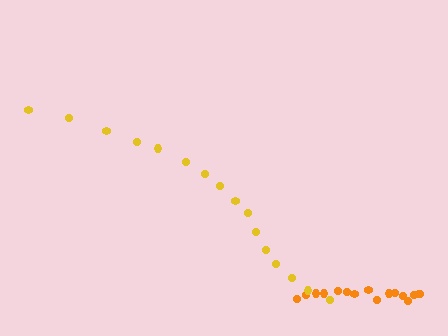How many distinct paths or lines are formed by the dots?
There are 2 distinct paths.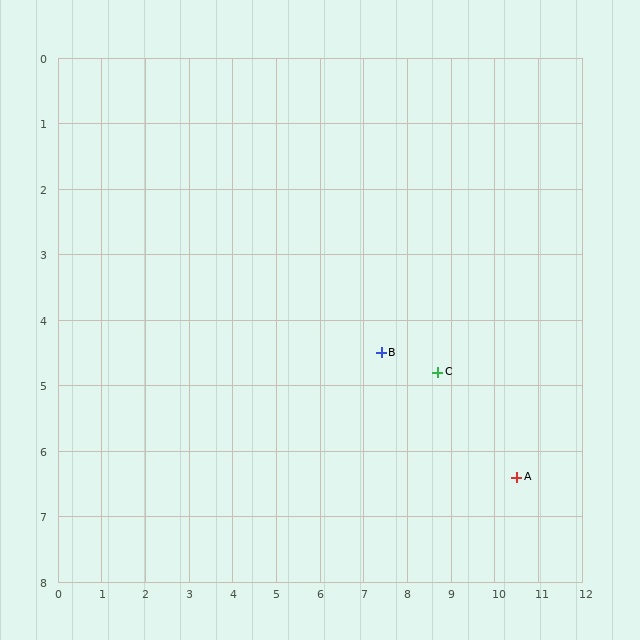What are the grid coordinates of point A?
Point A is at approximately (10.5, 6.4).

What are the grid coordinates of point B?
Point B is at approximately (7.4, 4.5).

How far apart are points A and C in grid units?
Points A and C are about 2.4 grid units apart.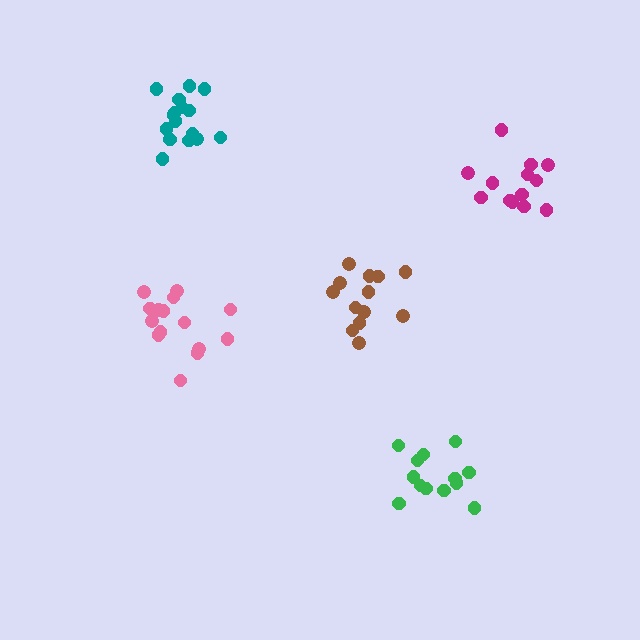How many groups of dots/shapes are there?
There are 5 groups.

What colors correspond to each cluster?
The clusters are colored: pink, magenta, green, brown, teal.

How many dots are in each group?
Group 1: 15 dots, Group 2: 13 dots, Group 3: 13 dots, Group 4: 13 dots, Group 5: 16 dots (70 total).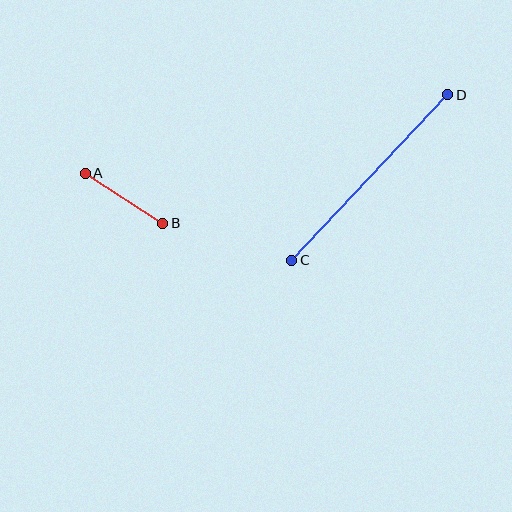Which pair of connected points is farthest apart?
Points C and D are farthest apart.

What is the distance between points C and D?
The distance is approximately 227 pixels.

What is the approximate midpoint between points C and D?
The midpoint is at approximately (370, 178) pixels.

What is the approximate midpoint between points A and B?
The midpoint is at approximately (124, 198) pixels.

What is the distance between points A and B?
The distance is approximately 92 pixels.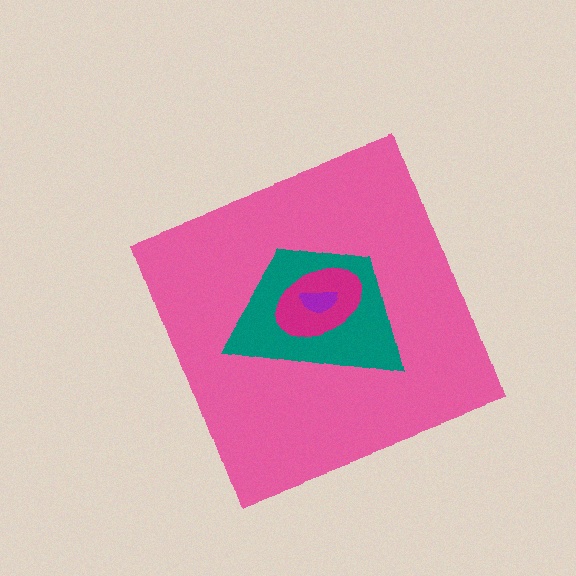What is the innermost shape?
The purple semicircle.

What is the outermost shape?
The pink diamond.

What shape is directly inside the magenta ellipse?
The purple semicircle.